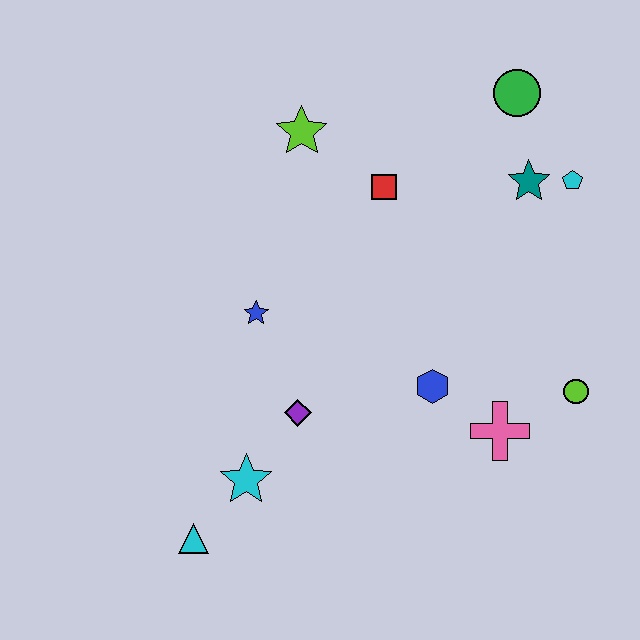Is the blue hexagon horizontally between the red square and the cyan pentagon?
Yes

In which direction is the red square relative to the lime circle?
The red square is above the lime circle.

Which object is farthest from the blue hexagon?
The green circle is farthest from the blue hexagon.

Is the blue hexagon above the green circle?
No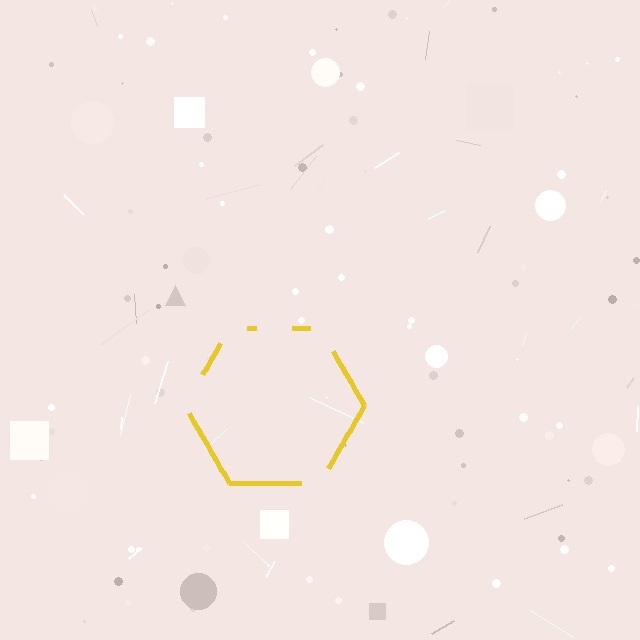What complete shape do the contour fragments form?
The contour fragments form a hexagon.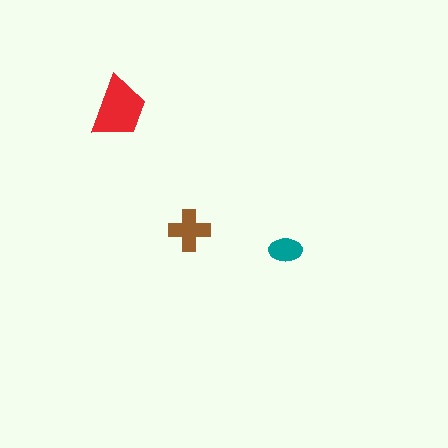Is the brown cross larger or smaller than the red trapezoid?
Smaller.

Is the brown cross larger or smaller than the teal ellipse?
Larger.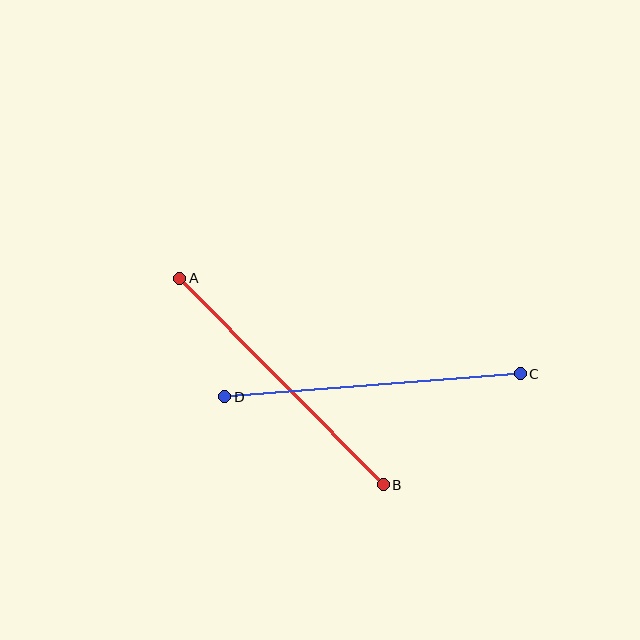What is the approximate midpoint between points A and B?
The midpoint is at approximately (282, 382) pixels.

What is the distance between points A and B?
The distance is approximately 290 pixels.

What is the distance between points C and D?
The distance is approximately 296 pixels.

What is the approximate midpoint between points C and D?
The midpoint is at approximately (372, 385) pixels.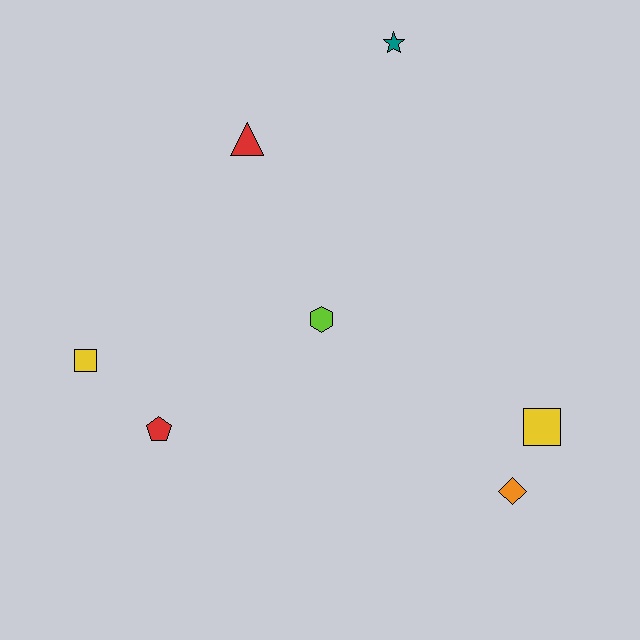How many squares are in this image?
There are 2 squares.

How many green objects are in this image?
There are no green objects.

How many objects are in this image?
There are 7 objects.